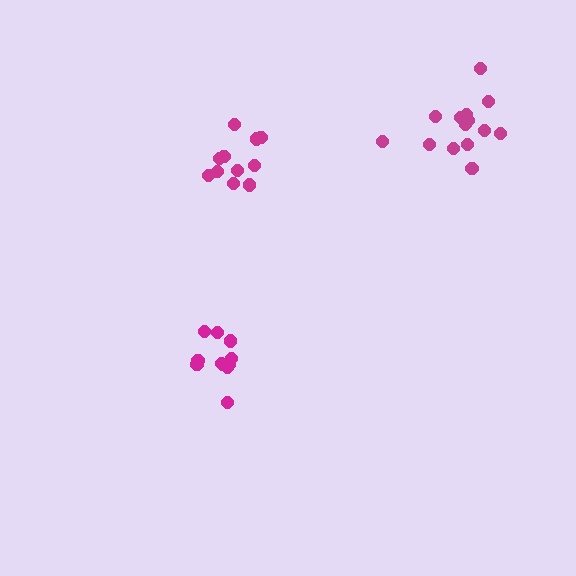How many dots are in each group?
Group 1: 11 dots, Group 2: 14 dots, Group 3: 11 dots (36 total).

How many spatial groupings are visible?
There are 3 spatial groupings.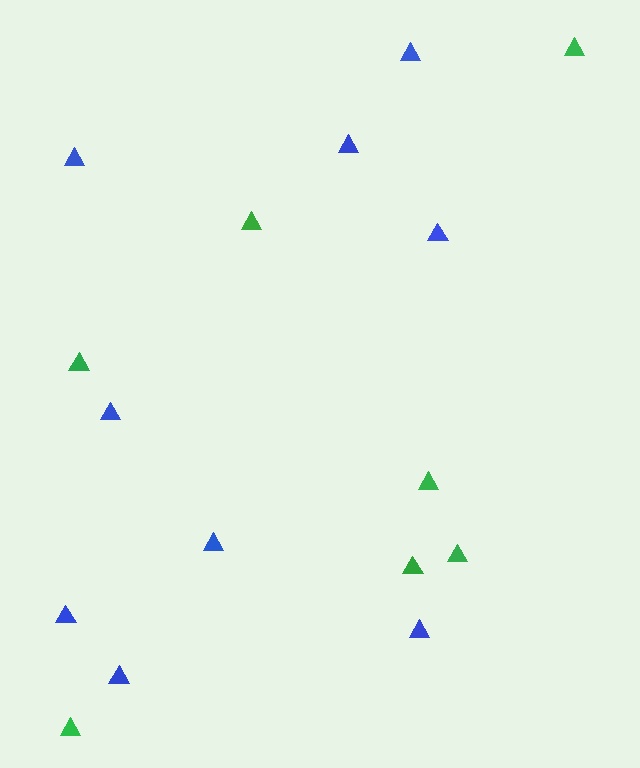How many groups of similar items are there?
There are 2 groups: one group of blue triangles (9) and one group of green triangles (7).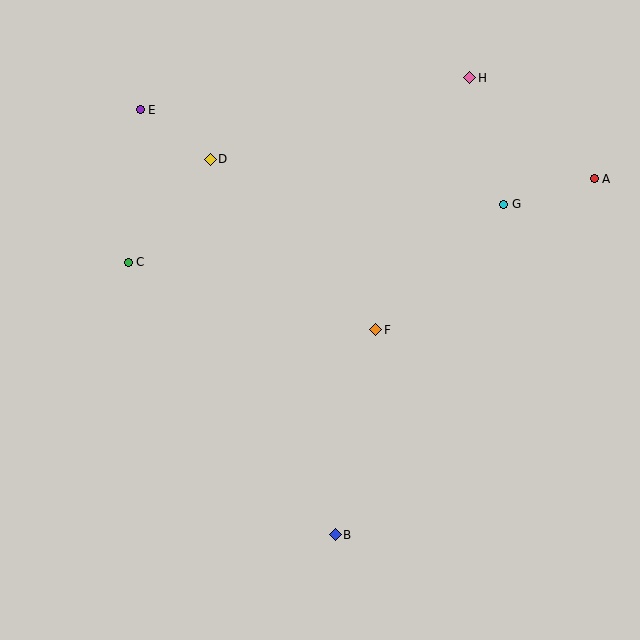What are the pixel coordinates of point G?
Point G is at (504, 204).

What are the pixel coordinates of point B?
Point B is at (335, 535).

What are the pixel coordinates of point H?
Point H is at (470, 78).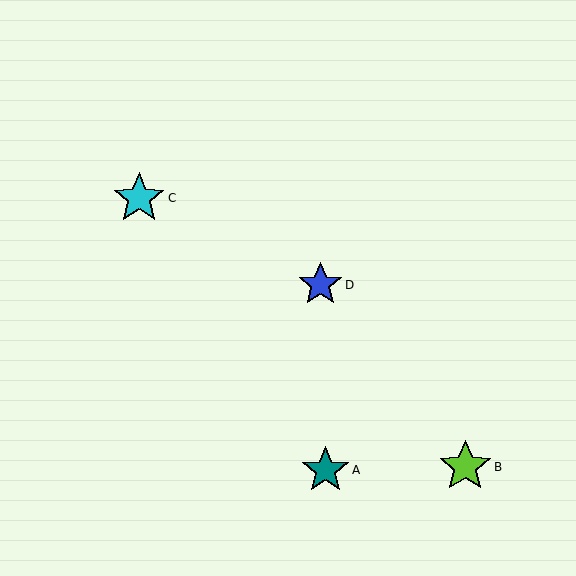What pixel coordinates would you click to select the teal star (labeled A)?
Click at (326, 470) to select the teal star A.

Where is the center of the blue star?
The center of the blue star is at (320, 285).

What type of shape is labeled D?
Shape D is a blue star.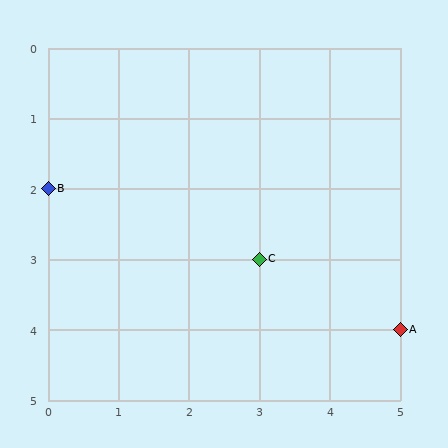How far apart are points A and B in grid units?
Points A and B are 5 columns and 2 rows apart (about 5.4 grid units diagonally).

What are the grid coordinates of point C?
Point C is at grid coordinates (3, 3).